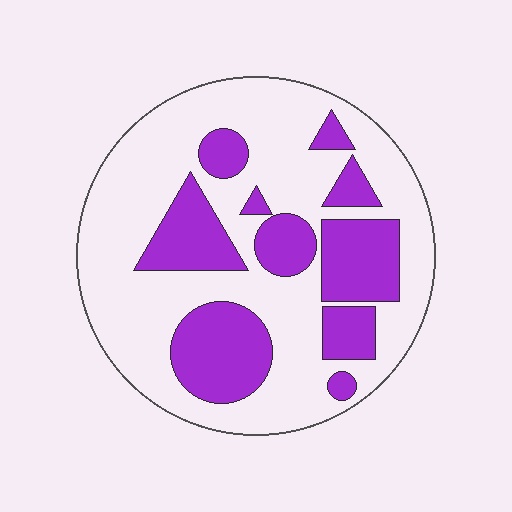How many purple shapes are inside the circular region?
10.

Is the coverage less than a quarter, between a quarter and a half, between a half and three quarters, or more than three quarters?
Between a quarter and a half.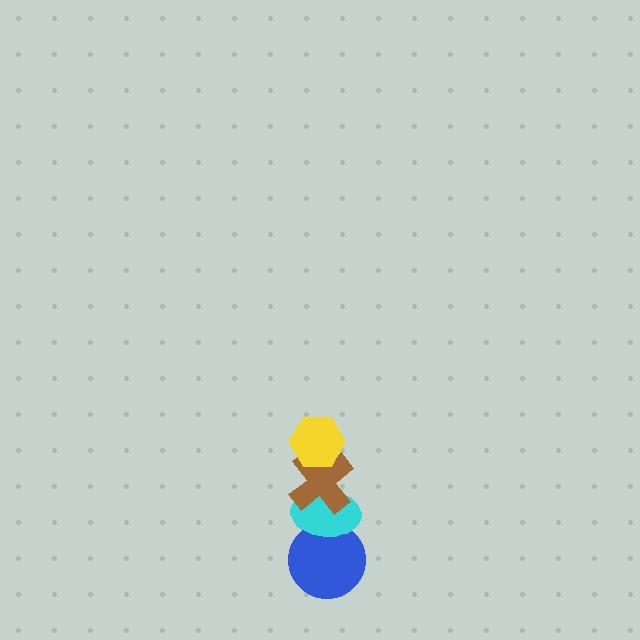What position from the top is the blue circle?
The blue circle is 4th from the top.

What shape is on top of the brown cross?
The yellow hexagon is on top of the brown cross.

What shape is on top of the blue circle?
The cyan ellipse is on top of the blue circle.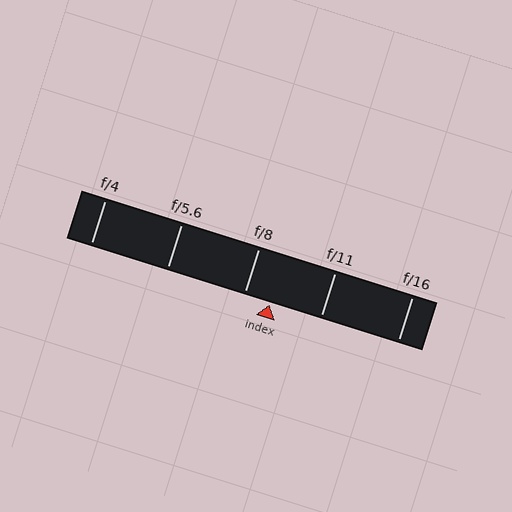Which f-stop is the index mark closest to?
The index mark is closest to f/8.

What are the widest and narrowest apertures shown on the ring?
The widest aperture shown is f/4 and the narrowest is f/16.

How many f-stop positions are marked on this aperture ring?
There are 5 f-stop positions marked.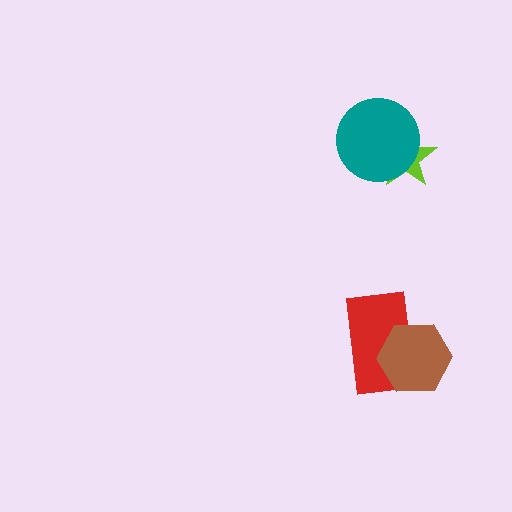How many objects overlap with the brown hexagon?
1 object overlaps with the brown hexagon.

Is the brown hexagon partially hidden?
No, no other shape covers it.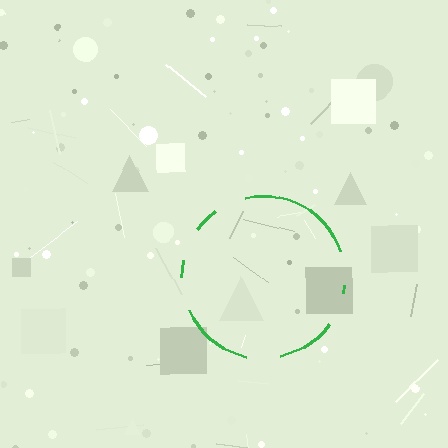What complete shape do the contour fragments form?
The contour fragments form a circle.